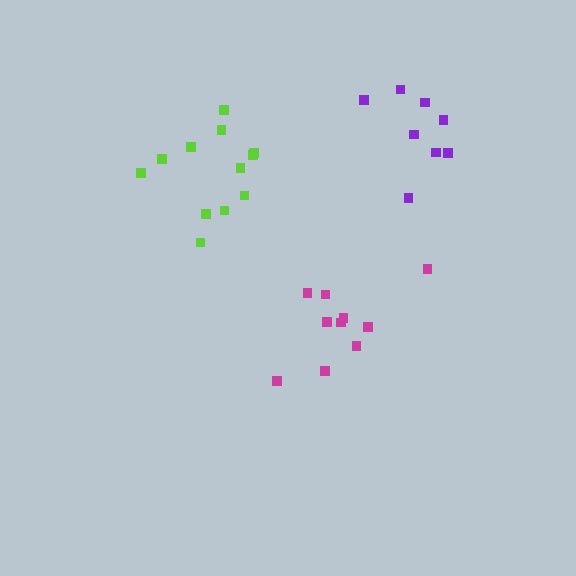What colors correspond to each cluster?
The clusters are colored: lime, magenta, purple.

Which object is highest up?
The purple cluster is topmost.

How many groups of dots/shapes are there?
There are 3 groups.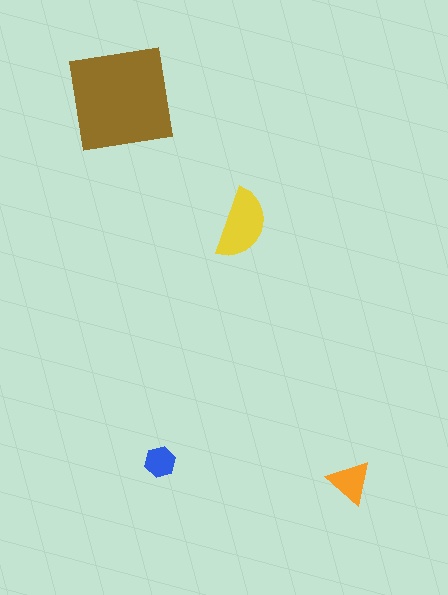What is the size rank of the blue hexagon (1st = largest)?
4th.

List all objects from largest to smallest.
The brown square, the yellow semicircle, the orange triangle, the blue hexagon.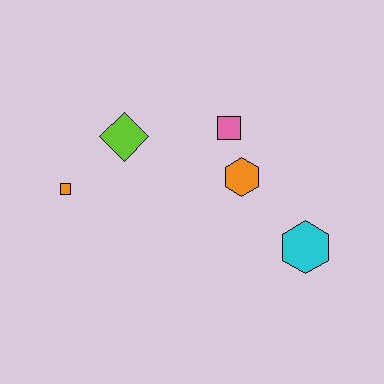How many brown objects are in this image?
There are no brown objects.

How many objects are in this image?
There are 5 objects.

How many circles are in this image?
There are no circles.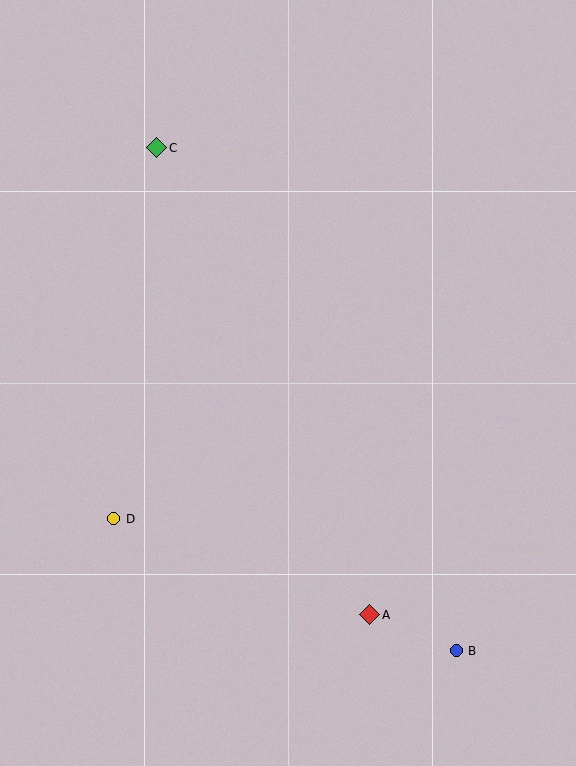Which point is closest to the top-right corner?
Point C is closest to the top-right corner.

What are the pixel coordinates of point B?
Point B is at (456, 651).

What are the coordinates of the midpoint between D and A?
The midpoint between D and A is at (242, 567).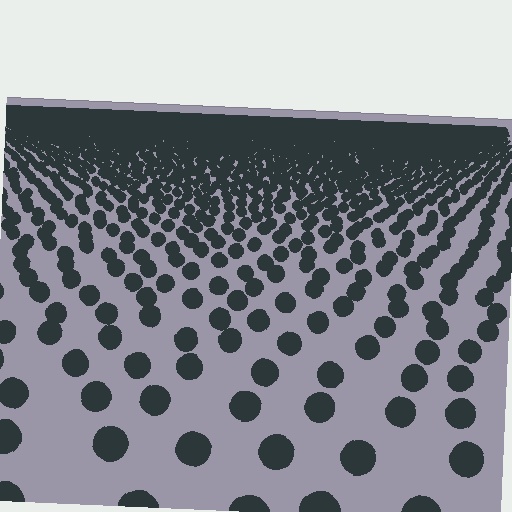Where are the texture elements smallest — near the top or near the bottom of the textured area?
Near the top.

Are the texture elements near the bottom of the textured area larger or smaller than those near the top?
Larger. Near the bottom, elements are closer to the viewer and appear at a bigger on-screen size.